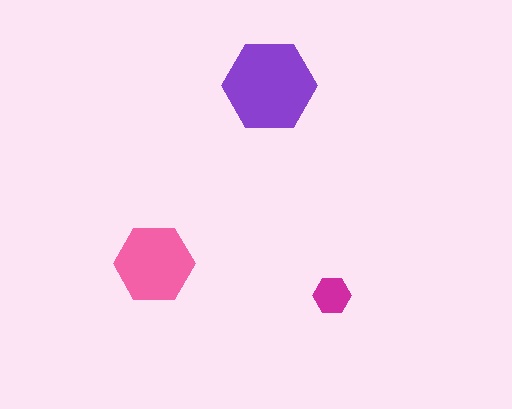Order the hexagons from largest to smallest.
the purple one, the pink one, the magenta one.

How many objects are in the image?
There are 3 objects in the image.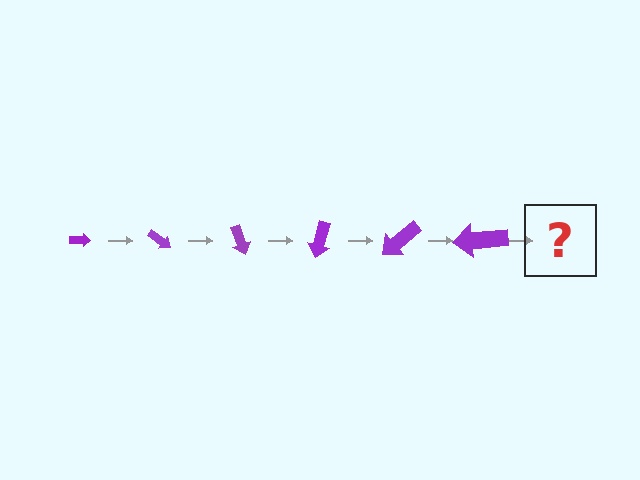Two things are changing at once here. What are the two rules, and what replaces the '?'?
The two rules are that the arrow grows larger each step and it rotates 35 degrees each step. The '?' should be an arrow, larger than the previous one and rotated 210 degrees from the start.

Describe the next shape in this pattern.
It should be an arrow, larger than the previous one and rotated 210 degrees from the start.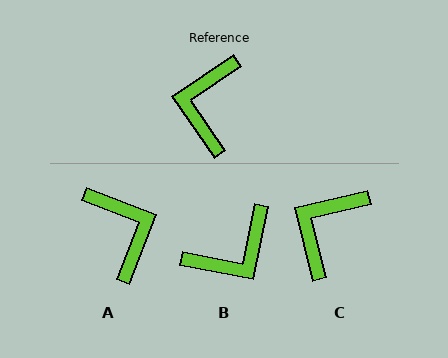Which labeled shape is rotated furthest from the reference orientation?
A, about 145 degrees away.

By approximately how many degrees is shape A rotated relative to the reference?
Approximately 145 degrees clockwise.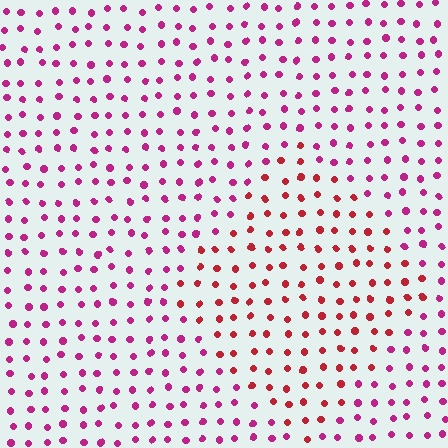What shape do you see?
I see a diamond.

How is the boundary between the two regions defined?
The boundary is defined purely by a slight shift in hue (about 34 degrees). Spacing, size, and orientation are identical on both sides.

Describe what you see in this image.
The image is filled with small magenta elements in a uniform arrangement. A diamond-shaped region is visible where the elements are tinted to a slightly different hue, forming a subtle color boundary.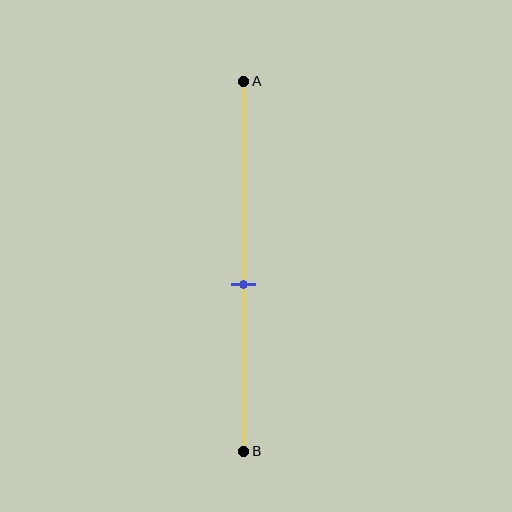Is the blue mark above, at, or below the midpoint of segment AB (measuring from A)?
The blue mark is below the midpoint of segment AB.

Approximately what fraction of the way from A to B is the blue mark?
The blue mark is approximately 55% of the way from A to B.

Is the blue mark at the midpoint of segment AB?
No, the mark is at about 55% from A, not at the 50% midpoint.